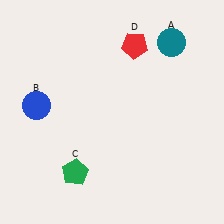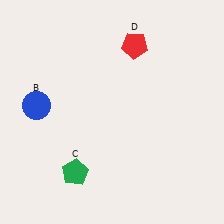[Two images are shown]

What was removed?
The teal circle (A) was removed in Image 2.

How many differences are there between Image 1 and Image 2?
There is 1 difference between the two images.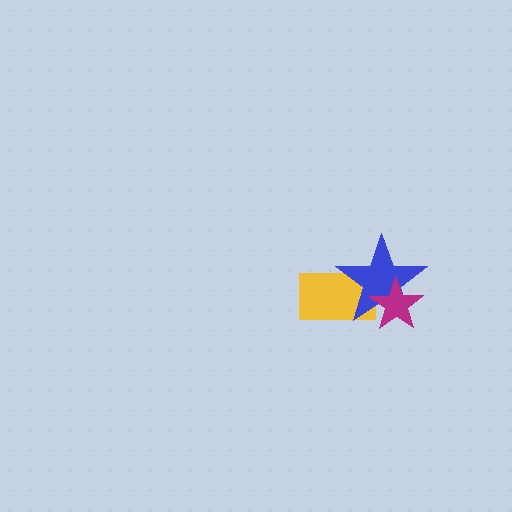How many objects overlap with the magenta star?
2 objects overlap with the magenta star.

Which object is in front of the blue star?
The magenta star is in front of the blue star.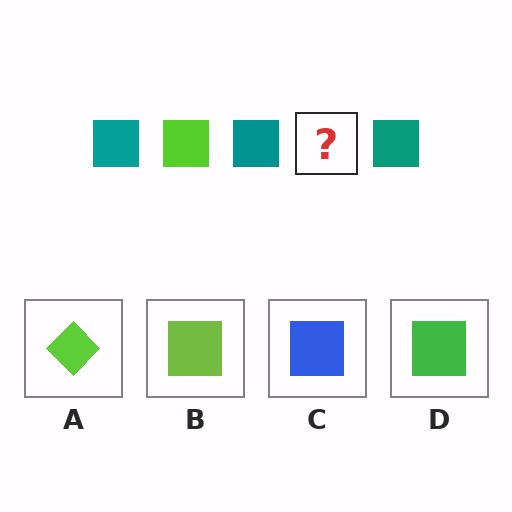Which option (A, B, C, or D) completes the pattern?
B.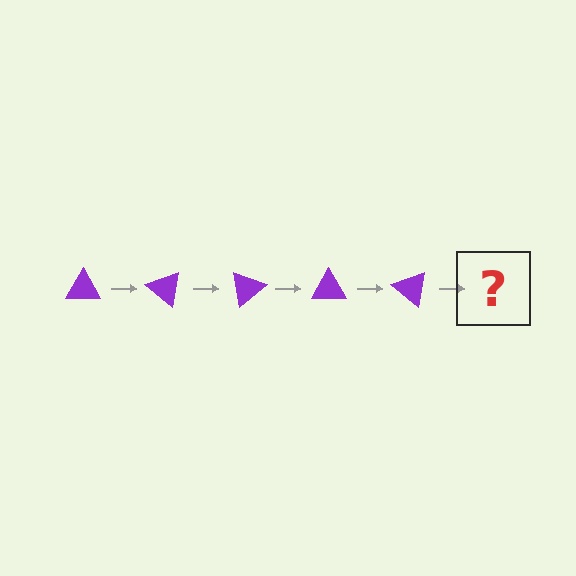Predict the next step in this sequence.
The next step is a purple triangle rotated 200 degrees.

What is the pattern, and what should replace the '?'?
The pattern is that the triangle rotates 40 degrees each step. The '?' should be a purple triangle rotated 200 degrees.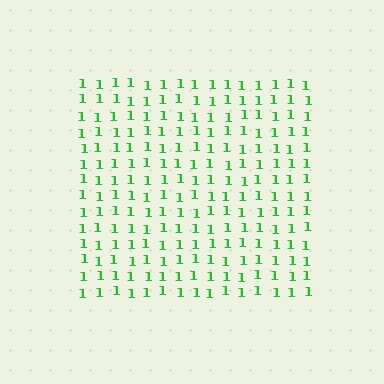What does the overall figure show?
The overall figure shows a square.